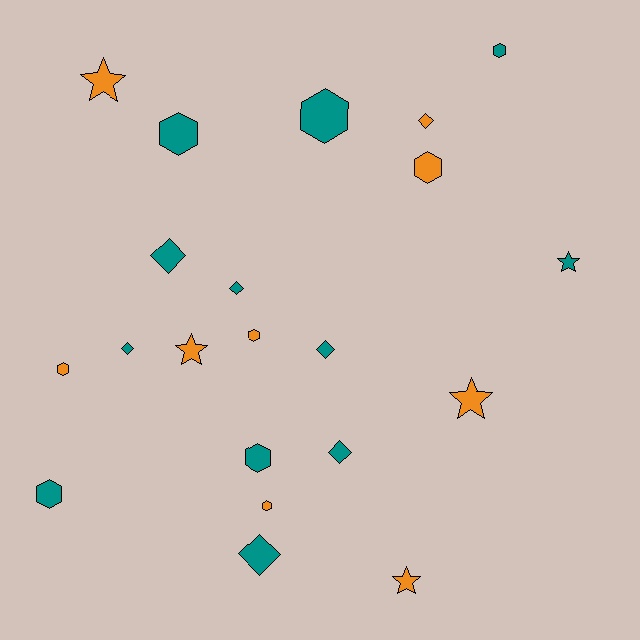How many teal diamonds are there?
There are 6 teal diamonds.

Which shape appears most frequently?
Hexagon, with 9 objects.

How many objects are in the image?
There are 21 objects.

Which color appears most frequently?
Teal, with 12 objects.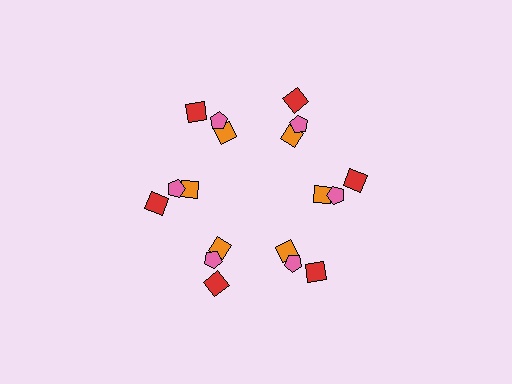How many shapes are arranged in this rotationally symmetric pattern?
There are 18 shapes, arranged in 6 groups of 3.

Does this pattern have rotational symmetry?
Yes, this pattern has 6-fold rotational symmetry. It looks the same after rotating 60 degrees around the center.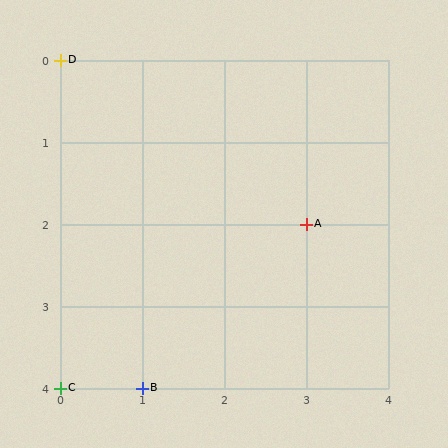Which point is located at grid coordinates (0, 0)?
Point D is at (0, 0).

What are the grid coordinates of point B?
Point B is at grid coordinates (1, 4).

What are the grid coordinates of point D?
Point D is at grid coordinates (0, 0).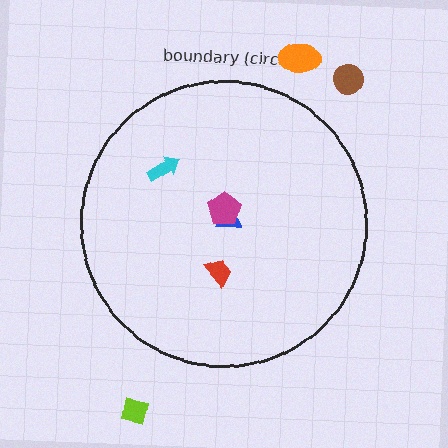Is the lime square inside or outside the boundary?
Outside.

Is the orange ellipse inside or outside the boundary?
Outside.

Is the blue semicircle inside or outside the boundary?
Inside.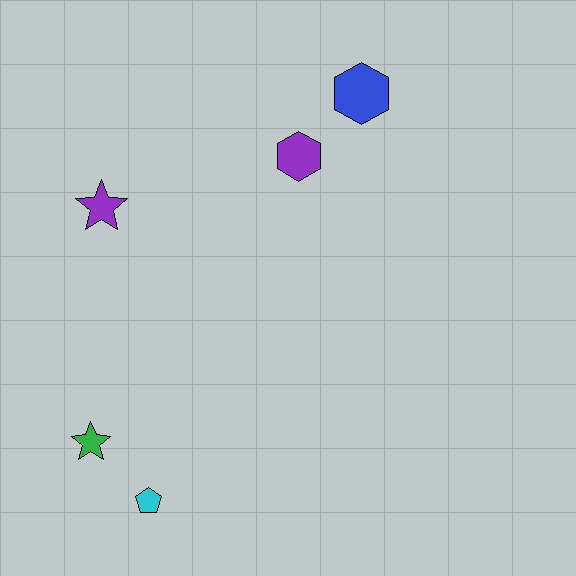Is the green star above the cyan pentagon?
Yes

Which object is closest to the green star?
The cyan pentagon is closest to the green star.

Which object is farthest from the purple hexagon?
The cyan pentagon is farthest from the purple hexagon.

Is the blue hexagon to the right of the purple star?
Yes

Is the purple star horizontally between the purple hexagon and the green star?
Yes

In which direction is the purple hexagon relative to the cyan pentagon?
The purple hexagon is above the cyan pentagon.